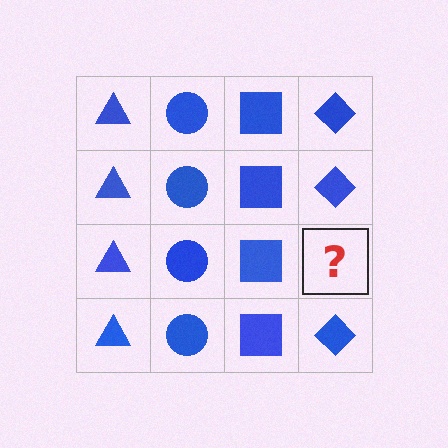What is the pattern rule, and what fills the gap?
The rule is that each column has a consistent shape. The gap should be filled with a blue diamond.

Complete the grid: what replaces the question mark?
The question mark should be replaced with a blue diamond.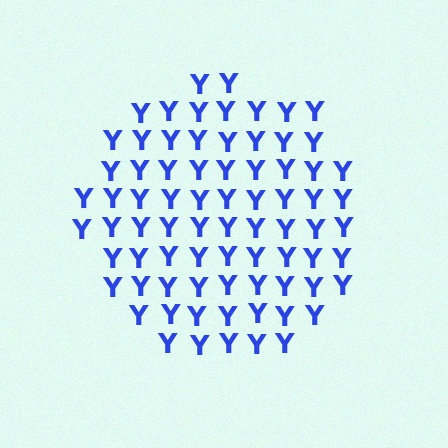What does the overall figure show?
The overall figure shows a circle.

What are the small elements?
The small elements are letter Y's.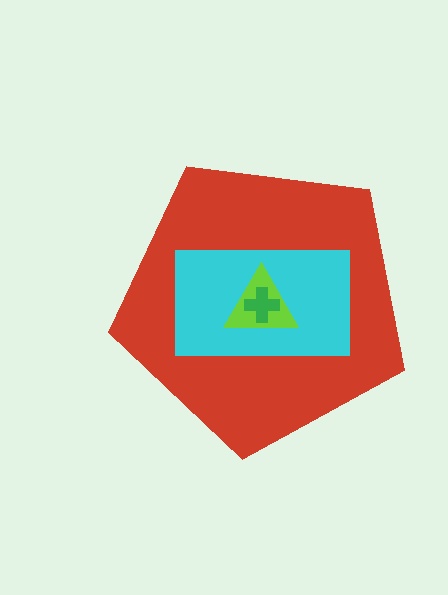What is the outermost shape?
The red pentagon.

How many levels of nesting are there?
4.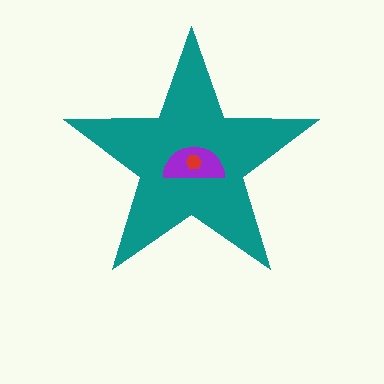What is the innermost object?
The red hexagon.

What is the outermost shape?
The teal star.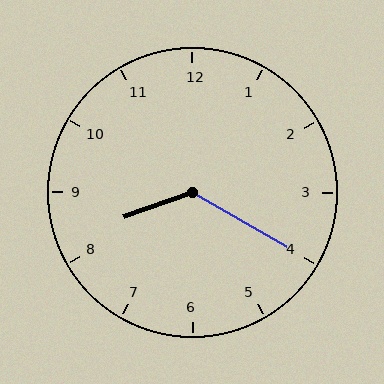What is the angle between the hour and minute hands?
Approximately 130 degrees.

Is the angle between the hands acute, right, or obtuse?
It is obtuse.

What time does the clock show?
8:20.